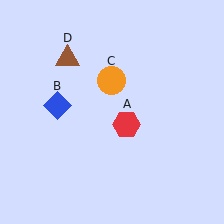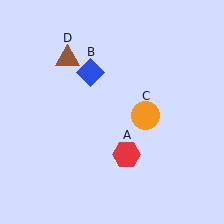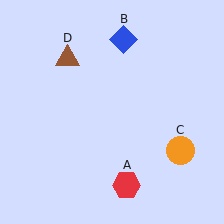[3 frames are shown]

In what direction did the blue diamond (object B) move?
The blue diamond (object B) moved up and to the right.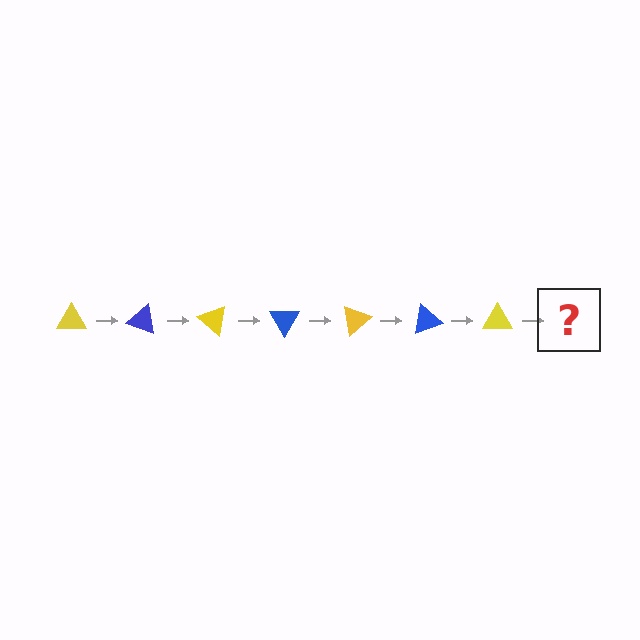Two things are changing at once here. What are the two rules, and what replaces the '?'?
The two rules are that it rotates 20 degrees each step and the color cycles through yellow and blue. The '?' should be a blue triangle, rotated 140 degrees from the start.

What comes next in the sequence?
The next element should be a blue triangle, rotated 140 degrees from the start.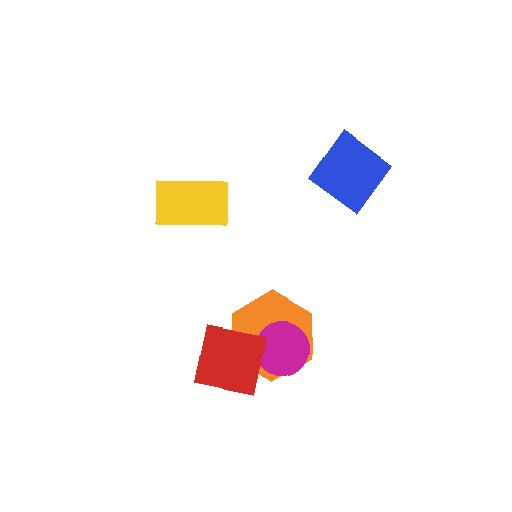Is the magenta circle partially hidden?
Yes, it is partially covered by another shape.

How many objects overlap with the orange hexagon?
2 objects overlap with the orange hexagon.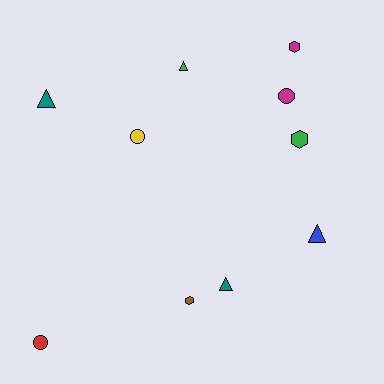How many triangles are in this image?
There are 4 triangles.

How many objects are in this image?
There are 10 objects.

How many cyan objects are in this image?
There are no cyan objects.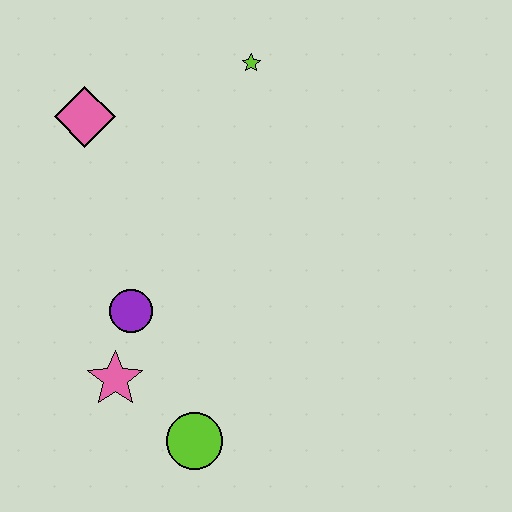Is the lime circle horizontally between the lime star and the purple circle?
Yes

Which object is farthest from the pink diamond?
The lime circle is farthest from the pink diamond.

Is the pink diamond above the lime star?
No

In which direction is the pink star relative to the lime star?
The pink star is below the lime star.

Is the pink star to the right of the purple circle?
No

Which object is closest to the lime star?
The pink diamond is closest to the lime star.